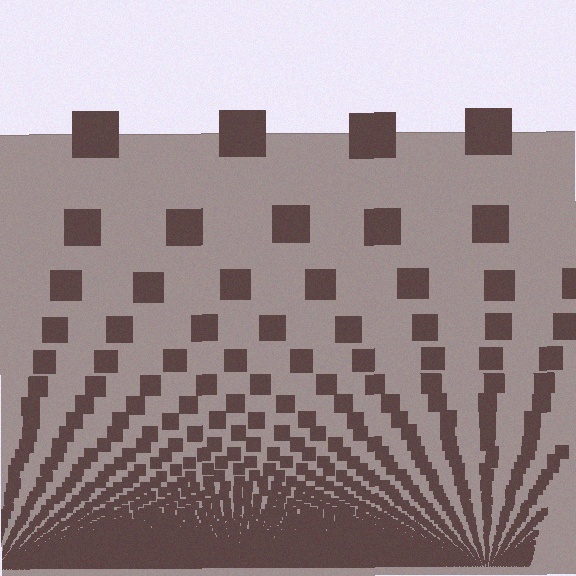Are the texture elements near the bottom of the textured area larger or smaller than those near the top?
Smaller. The gradient is inverted — elements near the bottom are smaller and denser.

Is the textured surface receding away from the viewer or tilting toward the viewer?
The surface appears to tilt toward the viewer. Texture elements get larger and sparser toward the top.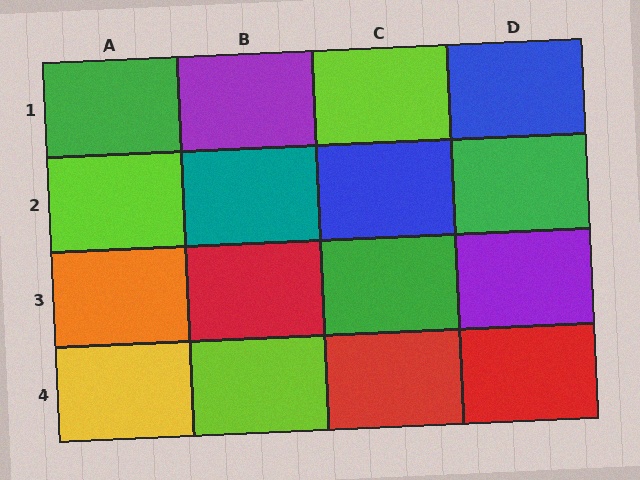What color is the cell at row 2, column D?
Green.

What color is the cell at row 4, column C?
Red.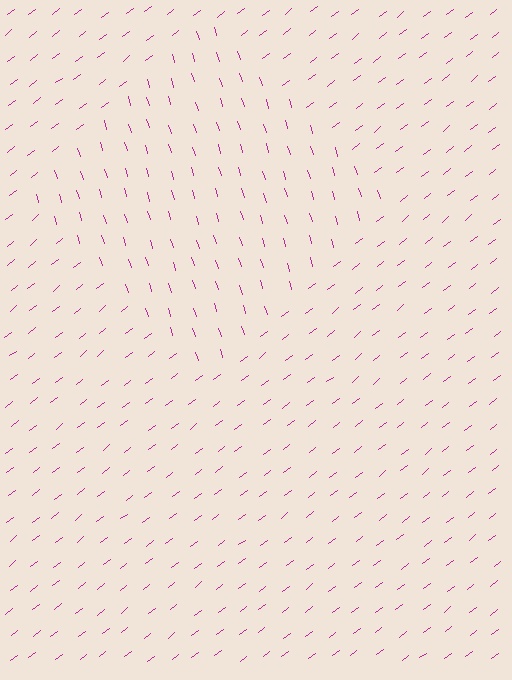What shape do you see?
I see a diamond.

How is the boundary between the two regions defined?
The boundary is defined purely by a change in line orientation (approximately 70 degrees difference). All lines are the same color and thickness.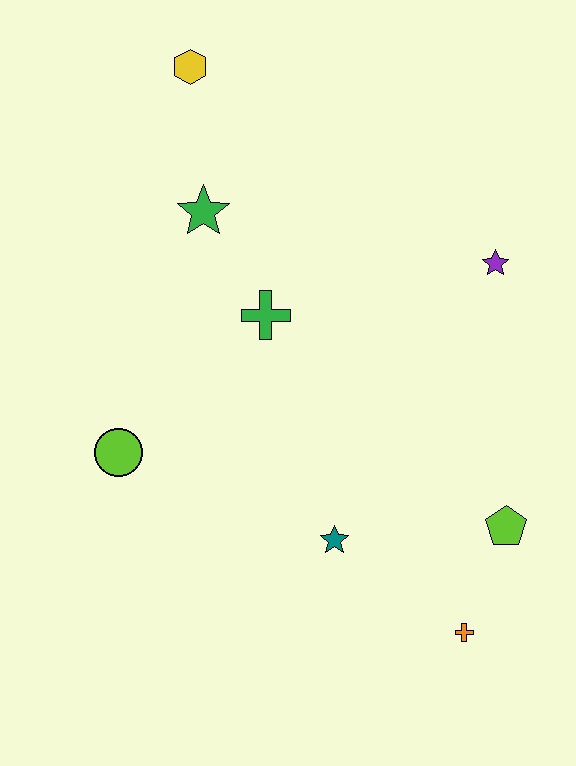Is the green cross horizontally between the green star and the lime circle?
No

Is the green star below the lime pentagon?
No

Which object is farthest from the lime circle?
The purple star is farthest from the lime circle.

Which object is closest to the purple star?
The green cross is closest to the purple star.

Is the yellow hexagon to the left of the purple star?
Yes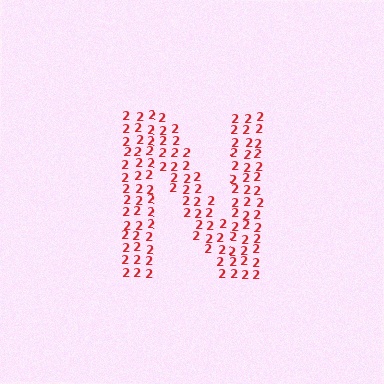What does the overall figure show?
The overall figure shows the letter N.